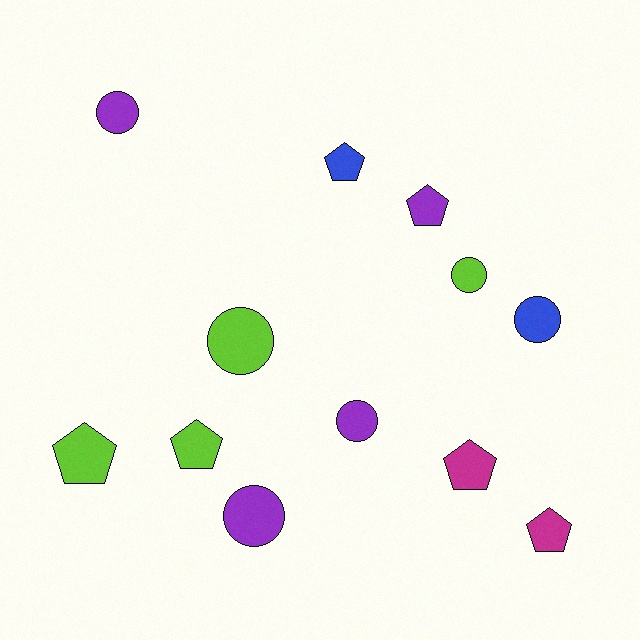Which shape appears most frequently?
Pentagon, with 6 objects.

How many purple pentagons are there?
There is 1 purple pentagon.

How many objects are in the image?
There are 12 objects.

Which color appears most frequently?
Purple, with 4 objects.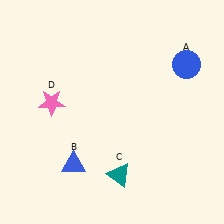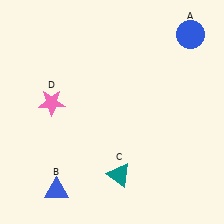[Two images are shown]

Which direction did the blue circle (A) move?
The blue circle (A) moved up.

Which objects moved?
The objects that moved are: the blue circle (A), the blue triangle (B).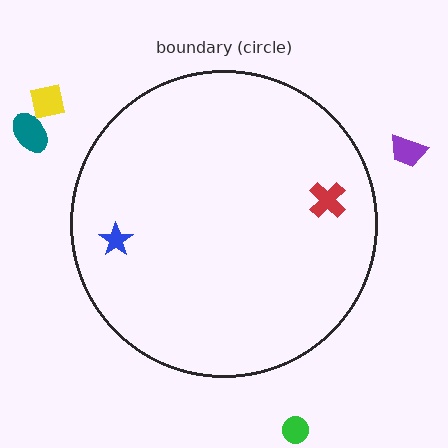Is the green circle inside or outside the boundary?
Outside.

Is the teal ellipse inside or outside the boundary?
Outside.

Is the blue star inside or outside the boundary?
Inside.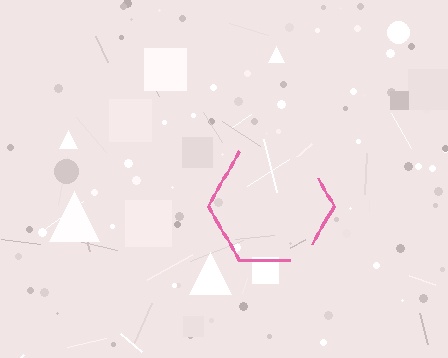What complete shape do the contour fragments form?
The contour fragments form a hexagon.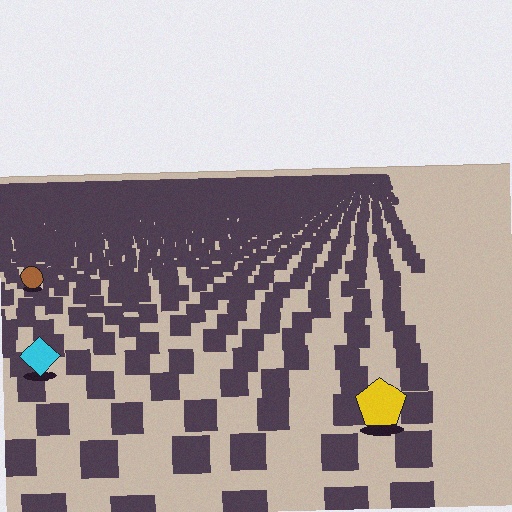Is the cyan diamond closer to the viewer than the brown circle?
Yes. The cyan diamond is closer — you can tell from the texture gradient: the ground texture is coarser near it.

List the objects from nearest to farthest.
From nearest to farthest: the yellow pentagon, the cyan diamond, the brown circle.